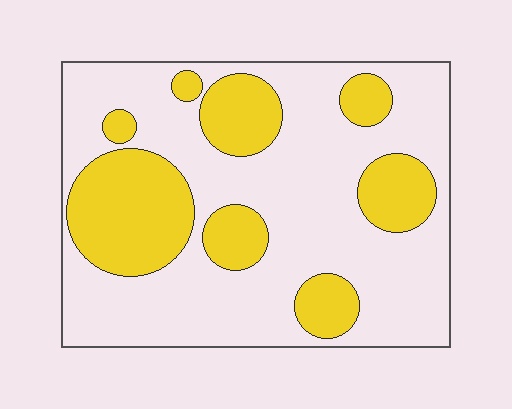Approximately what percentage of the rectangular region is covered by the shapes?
Approximately 30%.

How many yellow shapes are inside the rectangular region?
8.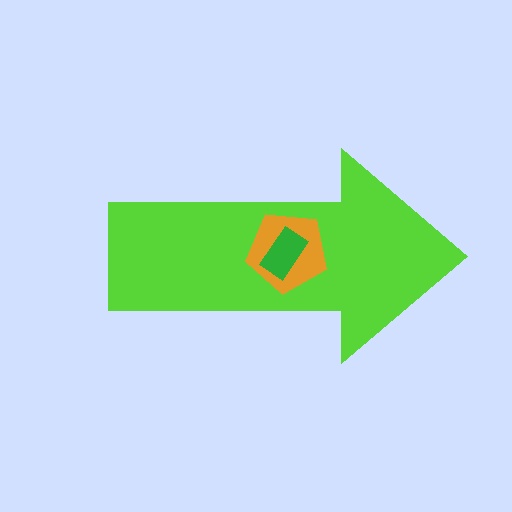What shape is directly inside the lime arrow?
The orange pentagon.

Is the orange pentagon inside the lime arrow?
Yes.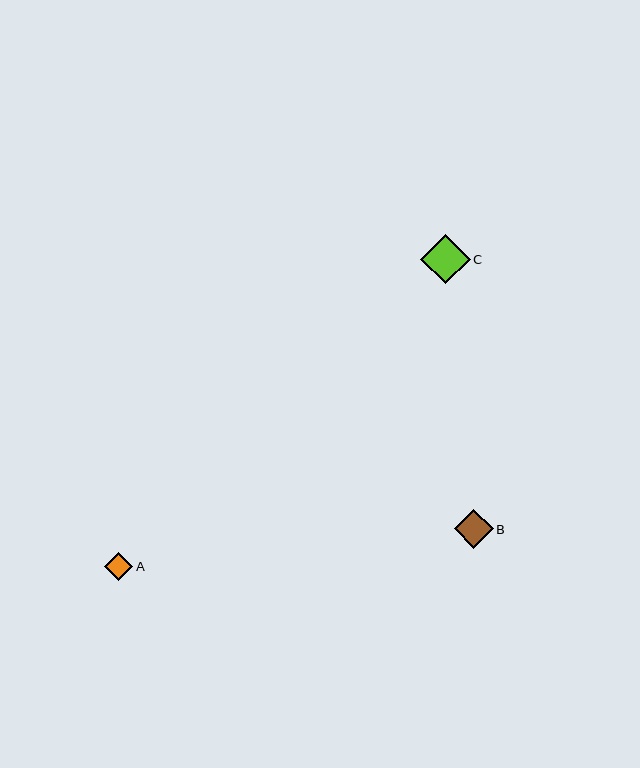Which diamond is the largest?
Diamond C is the largest with a size of approximately 49 pixels.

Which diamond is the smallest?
Diamond A is the smallest with a size of approximately 28 pixels.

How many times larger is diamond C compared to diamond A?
Diamond C is approximately 1.7 times the size of diamond A.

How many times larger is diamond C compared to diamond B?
Diamond C is approximately 1.3 times the size of diamond B.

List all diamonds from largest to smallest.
From largest to smallest: C, B, A.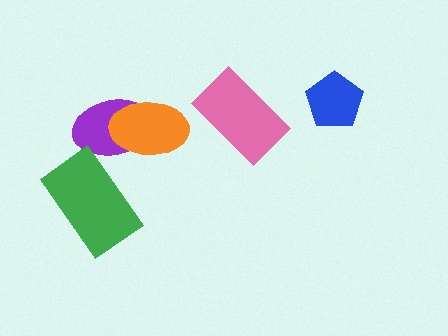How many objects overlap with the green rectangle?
1 object overlaps with the green rectangle.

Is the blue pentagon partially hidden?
No, no other shape covers it.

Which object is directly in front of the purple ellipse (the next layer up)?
The orange ellipse is directly in front of the purple ellipse.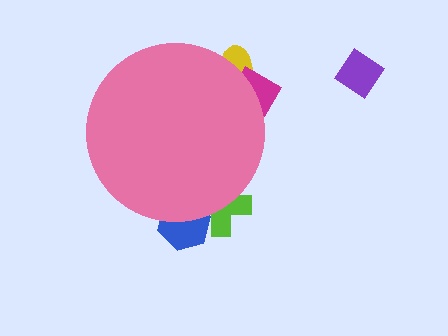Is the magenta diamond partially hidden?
Yes, the magenta diamond is partially hidden behind the pink circle.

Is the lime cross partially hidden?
Yes, the lime cross is partially hidden behind the pink circle.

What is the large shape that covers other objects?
A pink circle.